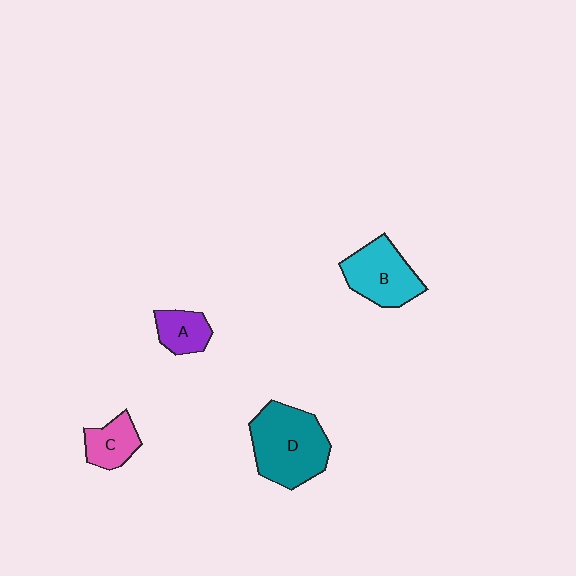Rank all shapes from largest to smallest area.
From largest to smallest: D (teal), B (cyan), C (pink), A (purple).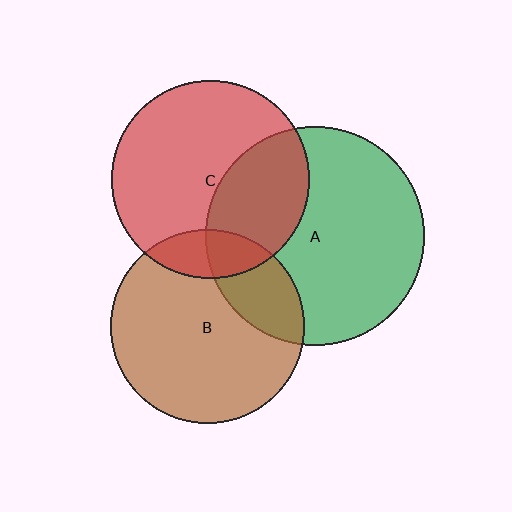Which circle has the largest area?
Circle A (green).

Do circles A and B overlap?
Yes.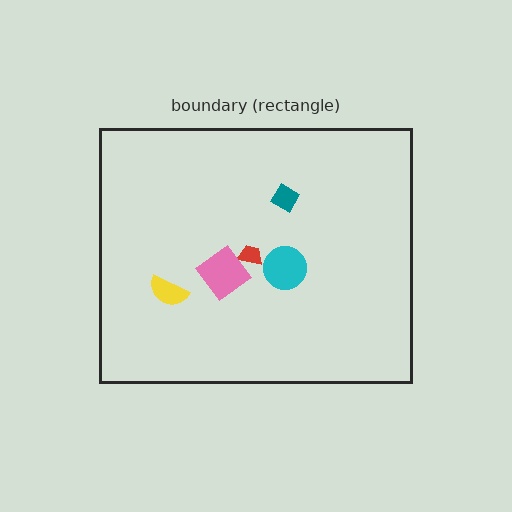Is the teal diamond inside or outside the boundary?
Inside.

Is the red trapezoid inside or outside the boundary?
Inside.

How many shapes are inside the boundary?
5 inside, 0 outside.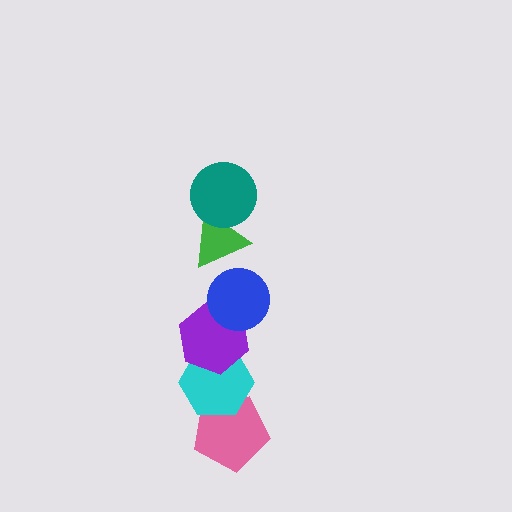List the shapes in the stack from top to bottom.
From top to bottom: the teal circle, the green triangle, the blue circle, the purple hexagon, the cyan hexagon, the pink pentagon.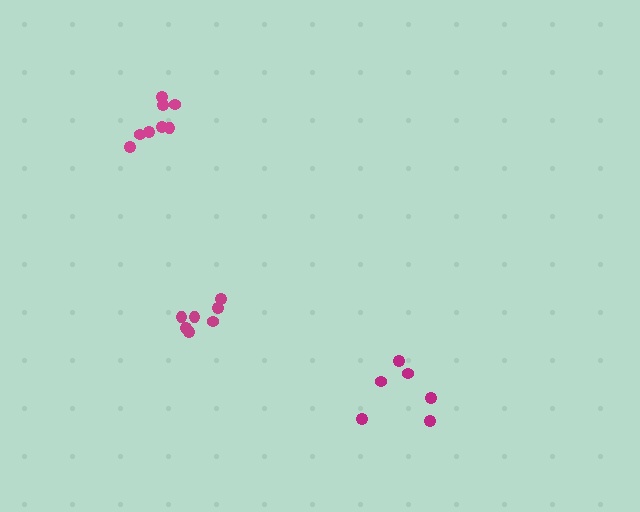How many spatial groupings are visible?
There are 3 spatial groupings.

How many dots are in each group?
Group 1: 6 dots, Group 2: 7 dots, Group 3: 8 dots (21 total).